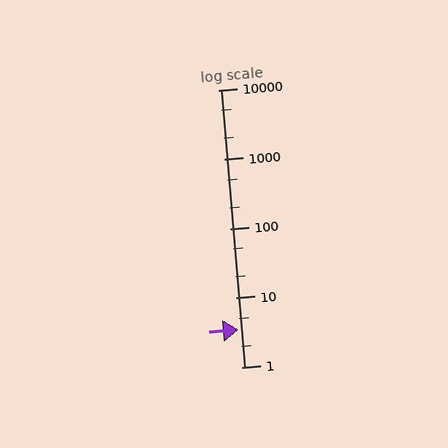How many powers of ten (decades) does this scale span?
The scale spans 4 decades, from 1 to 10000.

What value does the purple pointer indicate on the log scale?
The pointer indicates approximately 3.5.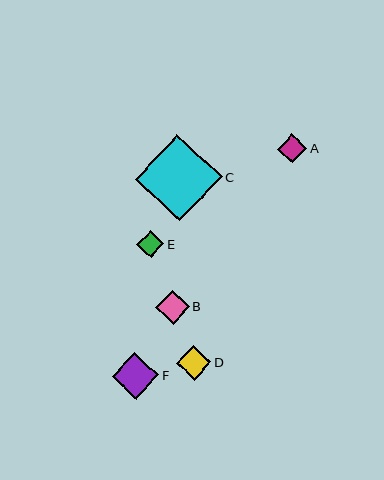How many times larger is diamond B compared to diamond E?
Diamond B is approximately 1.3 times the size of diamond E.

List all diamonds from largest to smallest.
From largest to smallest: C, F, D, B, A, E.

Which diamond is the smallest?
Diamond E is the smallest with a size of approximately 27 pixels.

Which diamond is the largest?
Diamond C is the largest with a size of approximately 87 pixels.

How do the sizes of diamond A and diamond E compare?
Diamond A and diamond E are approximately the same size.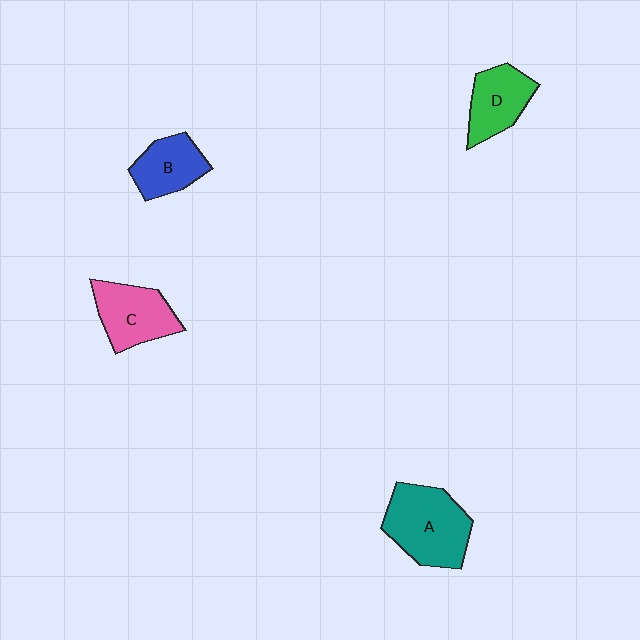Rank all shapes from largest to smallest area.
From largest to smallest: A (teal), C (pink), D (green), B (blue).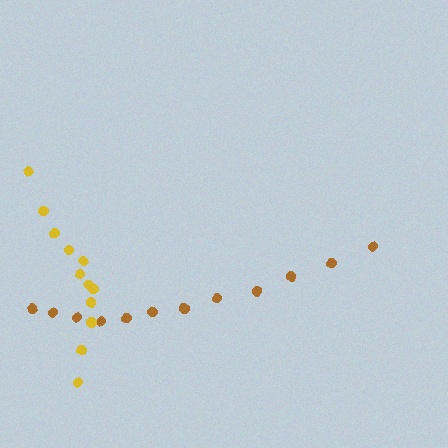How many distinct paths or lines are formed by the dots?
There are 2 distinct paths.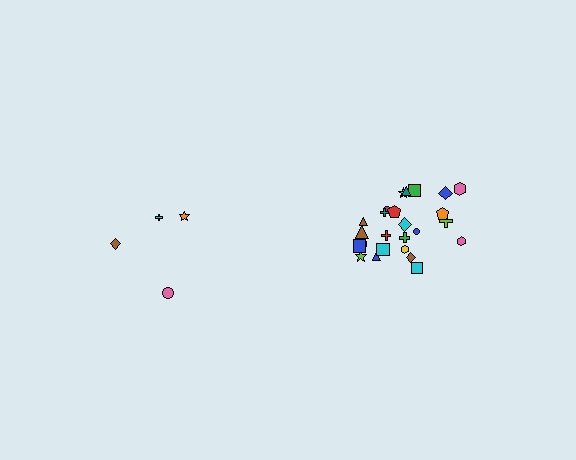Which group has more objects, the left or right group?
The right group.